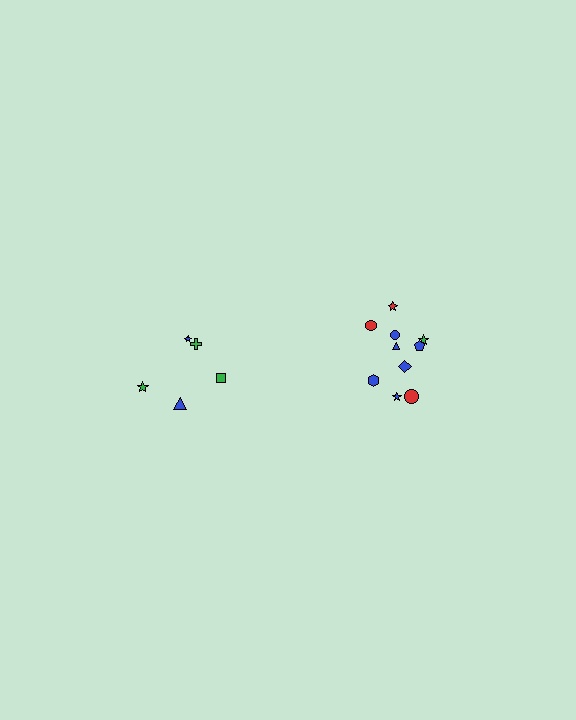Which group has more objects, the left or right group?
The right group.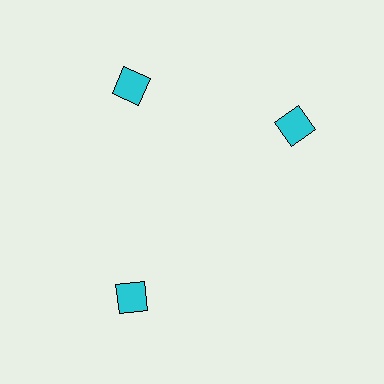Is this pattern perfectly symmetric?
No. The 3 cyan squares are arranged in a ring, but one element near the 3 o'clock position is rotated out of alignment along the ring, breaking the 3-fold rotational symmetry.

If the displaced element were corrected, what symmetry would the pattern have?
It would have 3-fold rotational symmetry — the pattern would map onto itself every 120 degrees.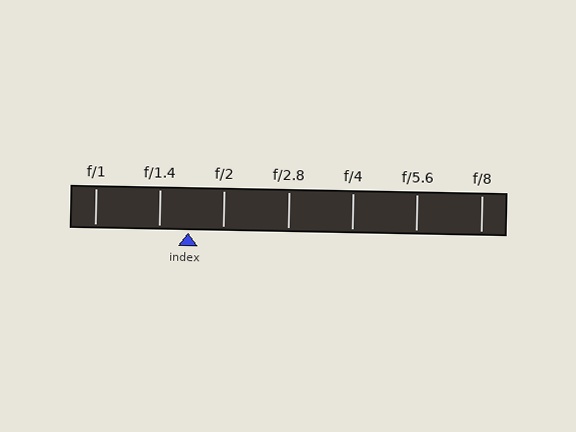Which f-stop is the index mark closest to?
The index mark is closest to f/1.4.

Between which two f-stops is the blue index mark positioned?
The index mark is between f/1.4 and f/2.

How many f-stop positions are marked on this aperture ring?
There are 7 f-stop positions marked.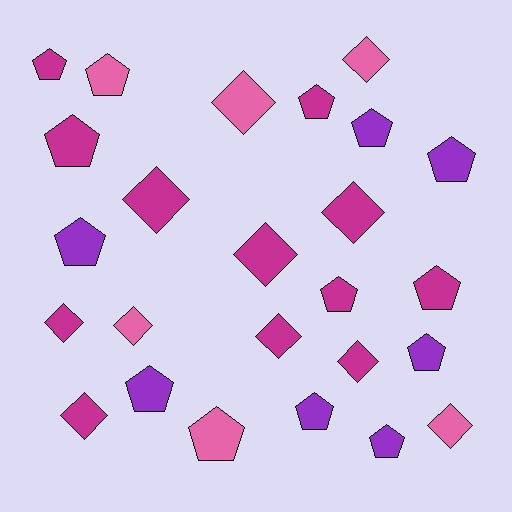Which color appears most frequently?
Magenta, with 12 objects.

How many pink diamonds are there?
There are 4 pink diamonds.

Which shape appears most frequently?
Pentagon, with 14 objects.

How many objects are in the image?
There are 25 objects.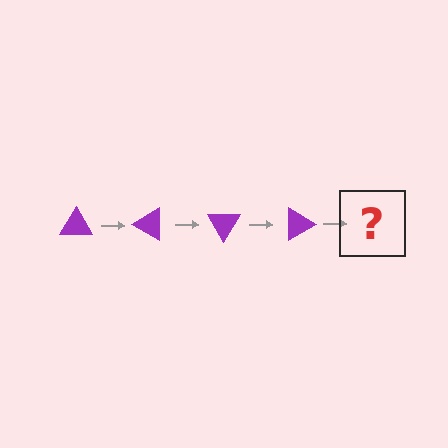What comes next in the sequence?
The next element should be a purple triangle rotated 120 degrees.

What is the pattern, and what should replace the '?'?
The pattern is that the triangle rotates 30 degrees each step. The '?' should be a purple triangle rotated 120 degrees.